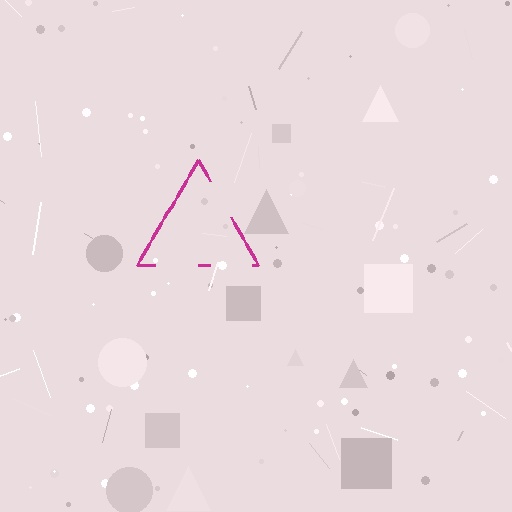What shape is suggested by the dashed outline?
The dashed outline suggests a triangle.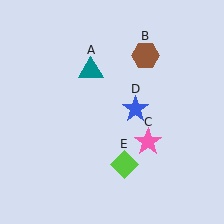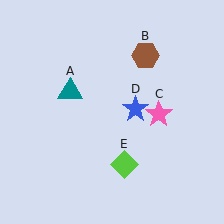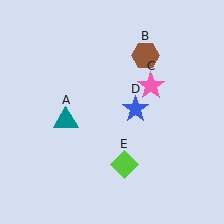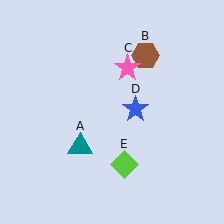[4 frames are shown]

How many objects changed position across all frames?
2 objects changed position: teal triangle (object A), pink star (object C).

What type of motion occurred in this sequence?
The teal triangle (object A), pink star (object C) rotated counterclockwise around the center of the scene.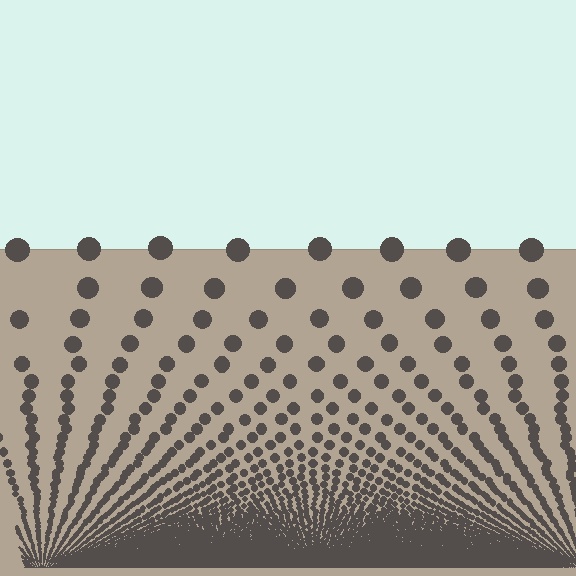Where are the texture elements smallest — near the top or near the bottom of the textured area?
Near the bottom.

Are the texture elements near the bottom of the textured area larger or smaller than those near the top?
Smaller. The gradient is inverted — elements near the bottom are smaller and denser.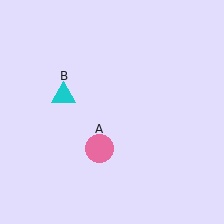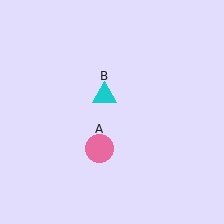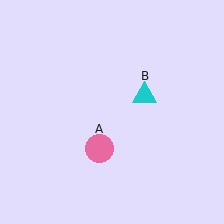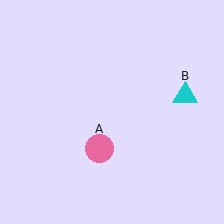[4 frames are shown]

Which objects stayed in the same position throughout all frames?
Pink circle (object A) remained stationary.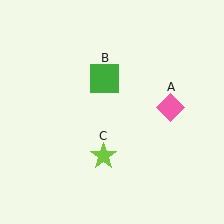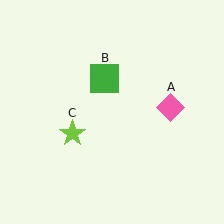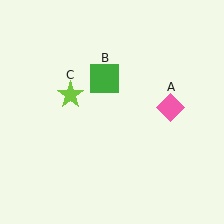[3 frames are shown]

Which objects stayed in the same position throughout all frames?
Pink diamond (object A) and green square (object B) remained stationary.